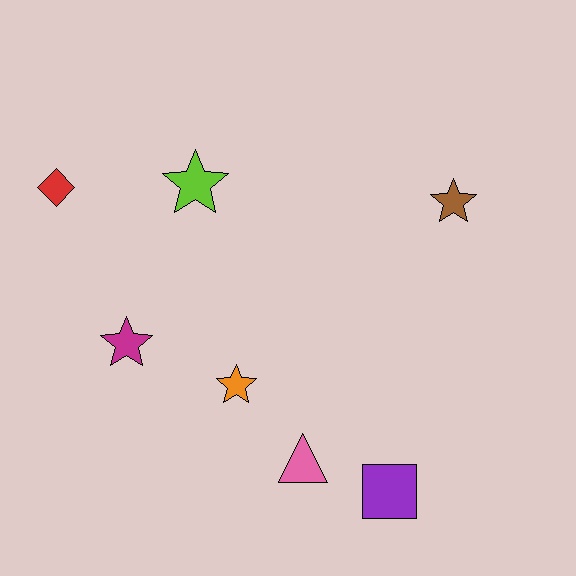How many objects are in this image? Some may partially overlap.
There are 7 objects.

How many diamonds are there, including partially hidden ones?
There is 1 diamond.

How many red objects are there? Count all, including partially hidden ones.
There is 1 red object.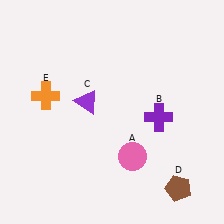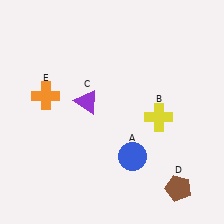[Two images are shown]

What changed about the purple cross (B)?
In Image 1, B is purple. In Image 2, it changed to yellow.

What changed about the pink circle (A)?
In Image 1, A is pink. In Image 2, it changed to blue.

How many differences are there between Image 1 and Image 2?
There are 2 differences between the two images.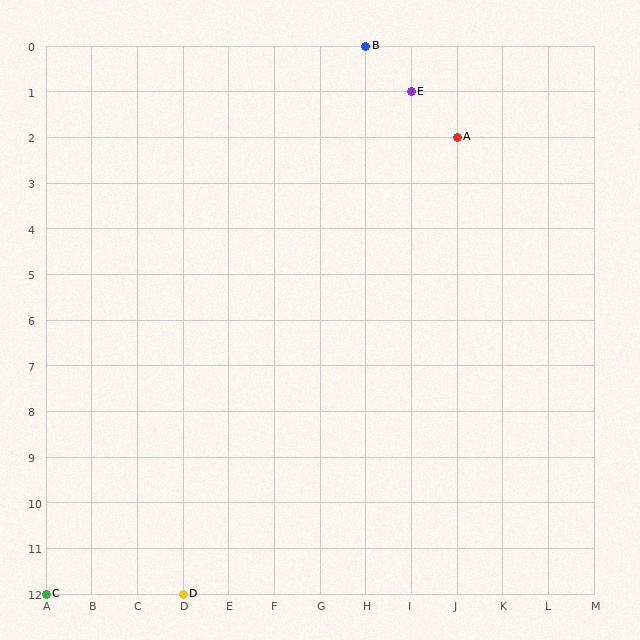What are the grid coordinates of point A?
Point A is at grid coordinates (J, 2).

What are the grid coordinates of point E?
Point E is at grid coordinates (I, 1).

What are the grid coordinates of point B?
Point B is at grid coordinates (H, 0).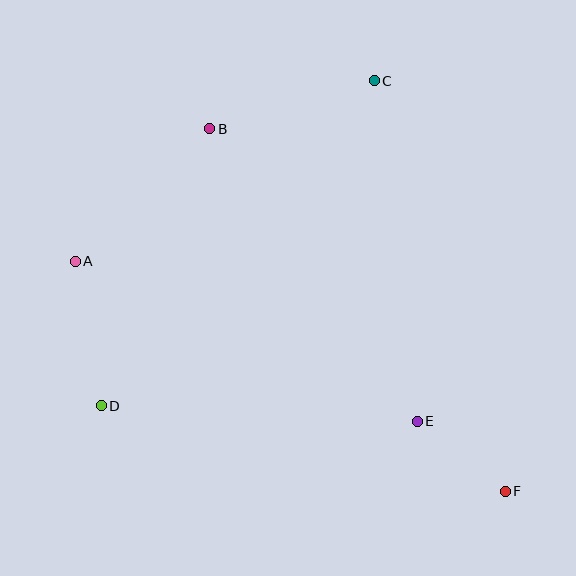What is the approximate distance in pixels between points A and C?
The distance between A and C is approximately 349 pixels.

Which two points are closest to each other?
Points E and F are closest to each other.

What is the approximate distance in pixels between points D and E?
The distance between D and E is approximately 316 pixels.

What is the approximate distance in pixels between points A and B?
The distance between A and B is approximately 188 pixels.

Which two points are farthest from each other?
Points A and F are farthest from each other.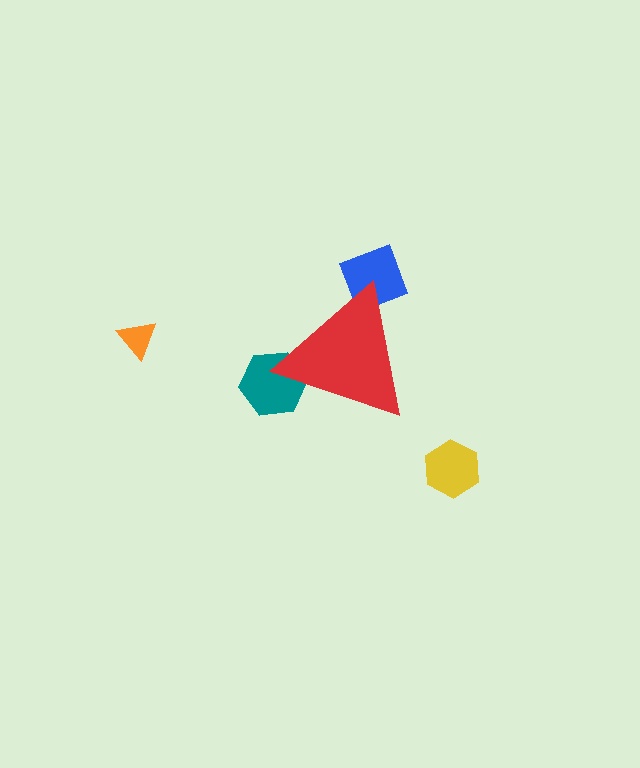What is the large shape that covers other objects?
A red triangle.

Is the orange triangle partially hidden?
No, the orange triangle is fully visible.